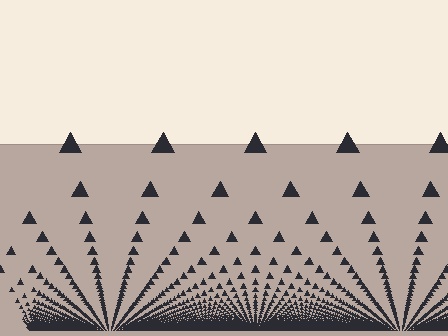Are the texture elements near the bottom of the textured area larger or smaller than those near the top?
Smaller. The gradient is inverted — elements near the bottom are smaller and denser.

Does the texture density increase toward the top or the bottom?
Density increases toward the bottom.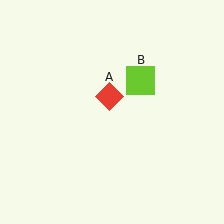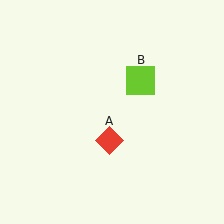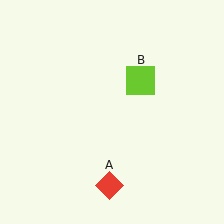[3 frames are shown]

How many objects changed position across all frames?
1 object changed position: red diamond (object A).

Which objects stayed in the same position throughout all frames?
Lime square (object B) remained stationary.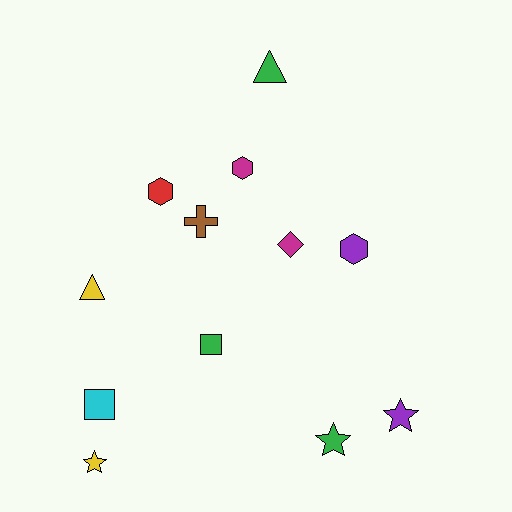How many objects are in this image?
There are 12 objects.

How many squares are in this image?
There are 2 squares.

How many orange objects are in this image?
There are no orange objects.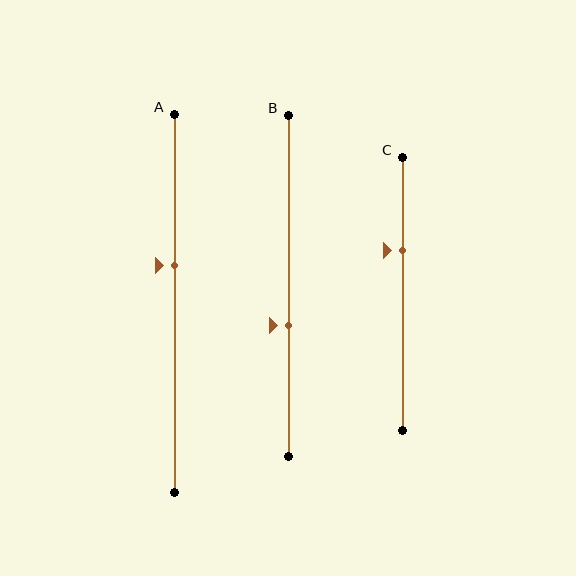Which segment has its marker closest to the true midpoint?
Segment A has its marker closest to the true midpoint.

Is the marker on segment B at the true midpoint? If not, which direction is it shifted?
No, the marker on segment B is shifted downward by about 12% of the segment length.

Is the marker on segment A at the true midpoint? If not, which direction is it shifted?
No, the marker on segment A is shifted upward by about 10% of the segment length.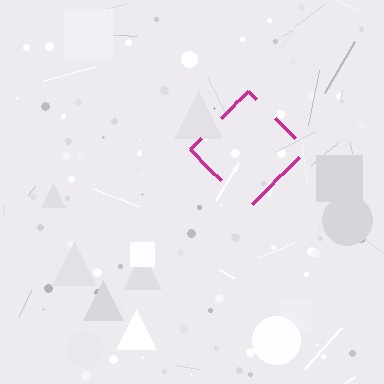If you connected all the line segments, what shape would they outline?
They would outline a diamond.